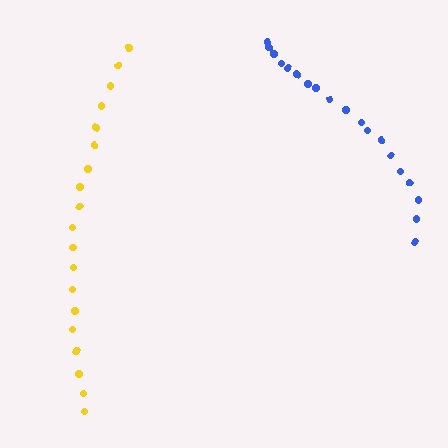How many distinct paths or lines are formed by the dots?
There are 2 distinct paths.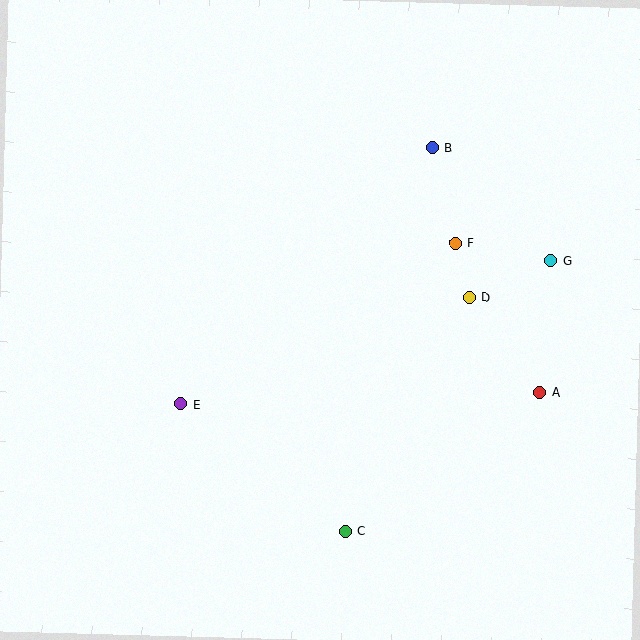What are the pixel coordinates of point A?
Point A is at (540, 392).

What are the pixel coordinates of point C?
Point C is at (345, 531).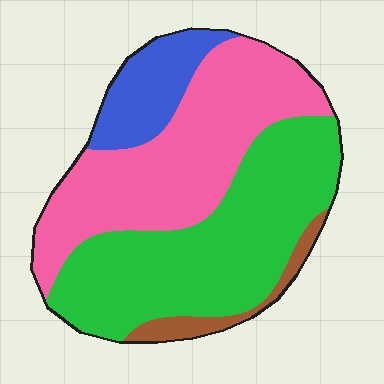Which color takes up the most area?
Green, at roughly 45%.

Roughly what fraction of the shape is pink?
Pink takes up about two fifths (2/5) of the shape.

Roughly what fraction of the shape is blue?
Blue takes up less than a quarter of the shape.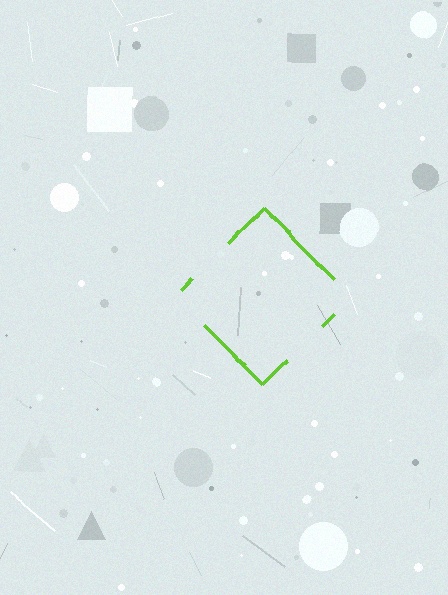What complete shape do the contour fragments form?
The contour fragments form a diamond.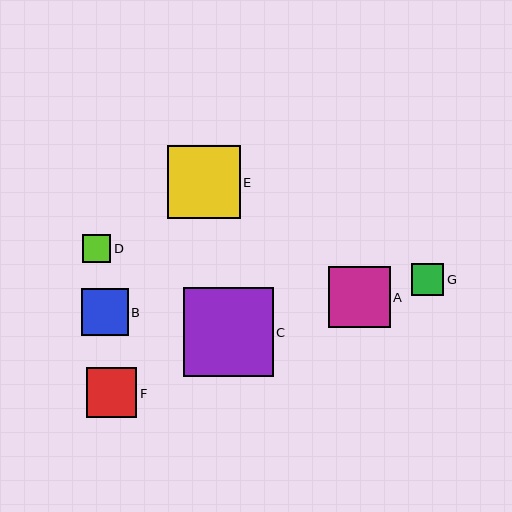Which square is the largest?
Square C is the largest with a size of approximately 89 pixels.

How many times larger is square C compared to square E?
Square C is approximately 1.2 times the size of square E.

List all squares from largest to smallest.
From largest to smallest: C, E, A, F, B, G, D.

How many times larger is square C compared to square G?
Square C is approximately 2.8 times the size of square G.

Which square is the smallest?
Square D is the smallest with a size of approximately 28 pixels.